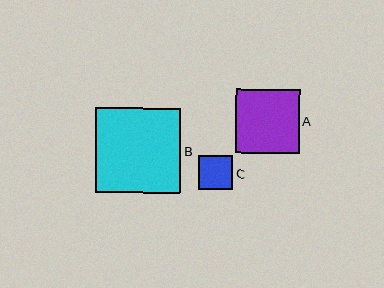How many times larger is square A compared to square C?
Square A is approximately 1.9 times the size of square C.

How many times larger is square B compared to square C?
Square B is approximately 2.5 times the size of square C.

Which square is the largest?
Square B is the largest with a size of approximately 85 pixels.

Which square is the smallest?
Square C is the smallest with a size of approximately 34 pixels.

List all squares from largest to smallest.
From largest to smallest: B, A, C.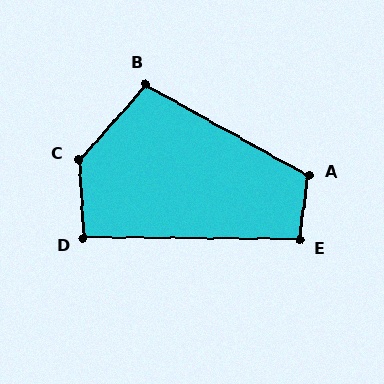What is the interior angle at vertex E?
Approximately 97 degrees (obtuse).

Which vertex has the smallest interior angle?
D, at approximately 94 degrees.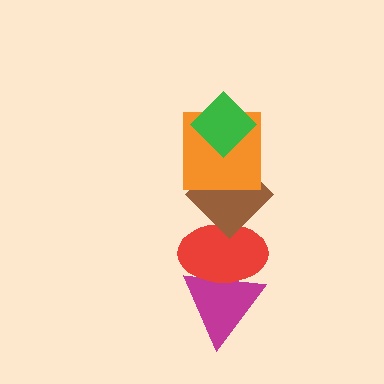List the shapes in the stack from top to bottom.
From top to bottom: the green diamond, the orange square, the brown diamond, the red ellipse, the magenta triangle.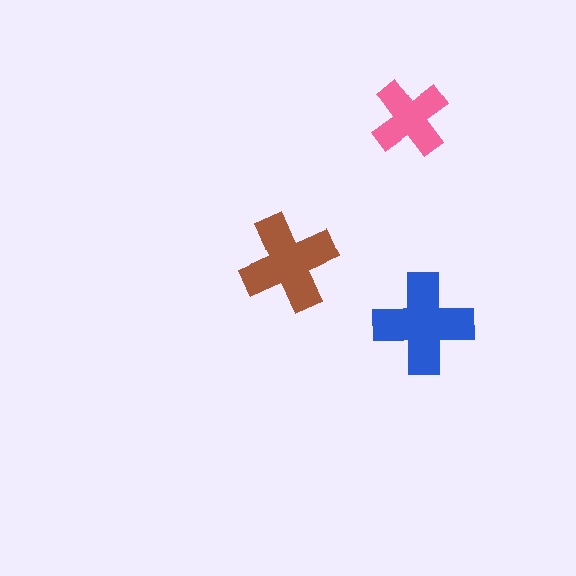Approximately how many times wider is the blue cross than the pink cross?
About 1.5 times wider.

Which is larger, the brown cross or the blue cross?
The blue one.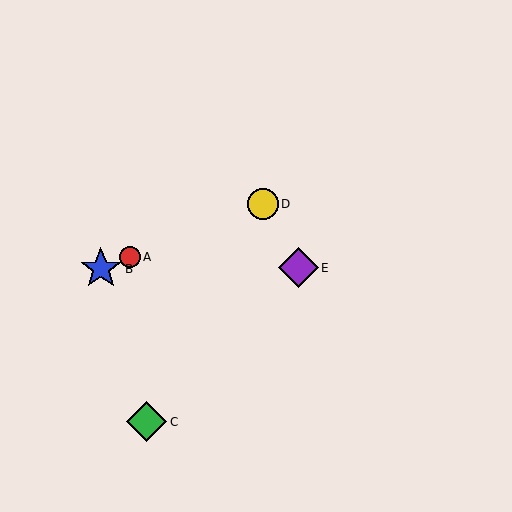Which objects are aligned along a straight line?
Objects A, B, D are aligned along a straight line.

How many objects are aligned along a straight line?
3 objects (A, B, D) are aligned along a straight line.